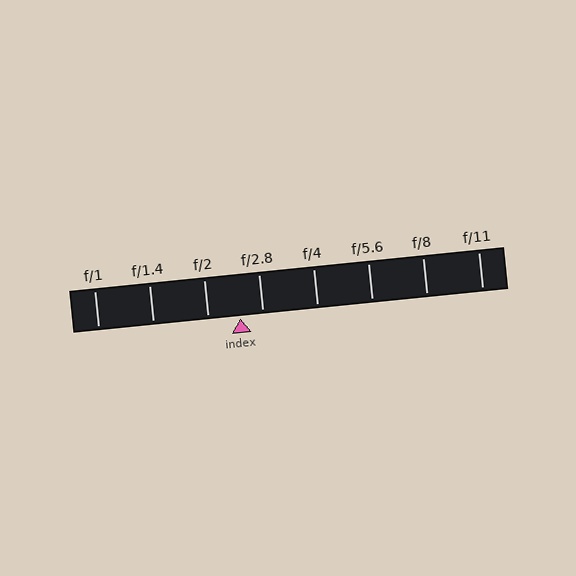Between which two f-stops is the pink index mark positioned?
The index mark is between f/2 and f/2.8.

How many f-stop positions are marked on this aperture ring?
There are 8 f-stop positions marked.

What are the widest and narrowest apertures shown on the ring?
The widest aperture shown is f/1 and the narrowest is f/11.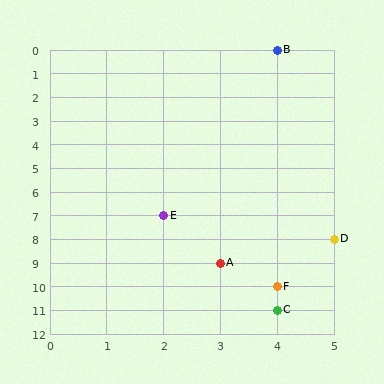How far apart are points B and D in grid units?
Points B and D are 1 column and 8 rows apart (about 8.1 grid units diagonally).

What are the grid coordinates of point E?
Point E is at grid coordinates (2, 7).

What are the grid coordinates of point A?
Point A is at grid coordinates (3, 9).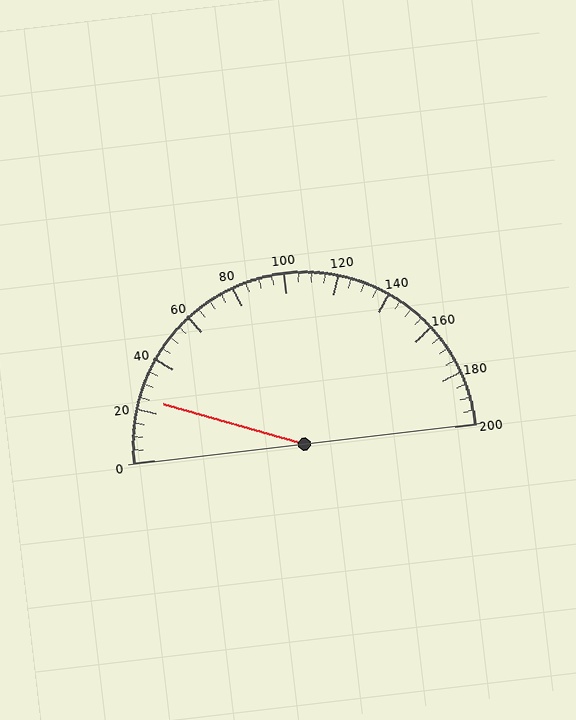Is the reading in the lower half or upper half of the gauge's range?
The reading is in the lower half of the range (0 to 200).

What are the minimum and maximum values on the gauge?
The gauge ranges from 0 to 200.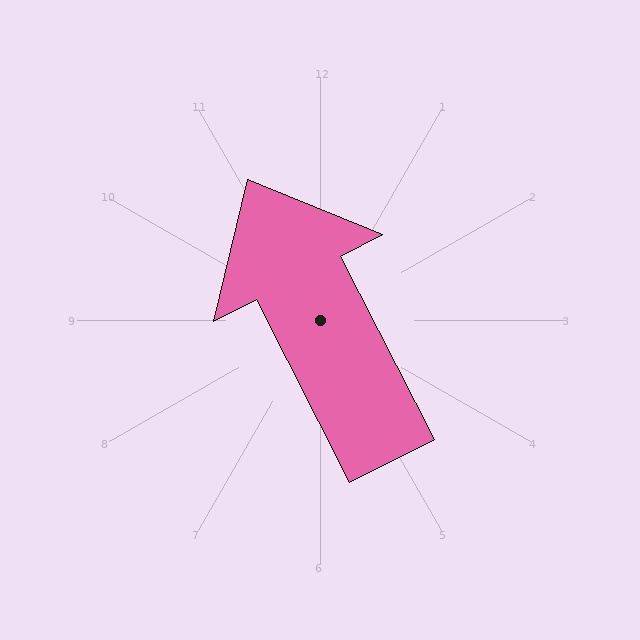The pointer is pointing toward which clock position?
Roughly 11 o'clock.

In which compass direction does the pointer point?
Northwest.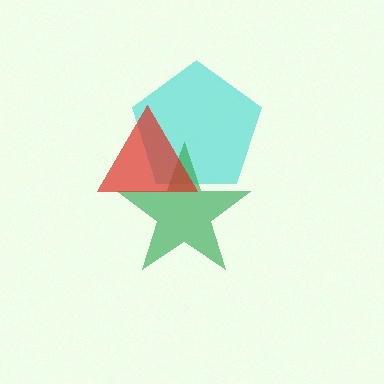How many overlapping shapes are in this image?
There are 3 overlapping shapes in the image.